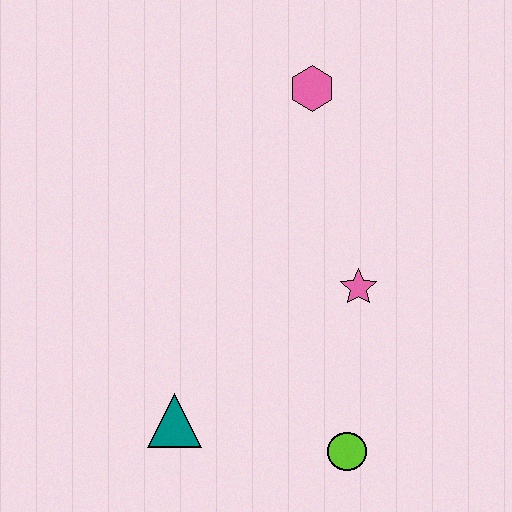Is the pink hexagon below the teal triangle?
No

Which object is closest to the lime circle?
The pink star is closest to the lime circle.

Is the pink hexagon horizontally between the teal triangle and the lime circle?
Yes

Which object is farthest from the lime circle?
The pink hexagon is farthest from the lime circle.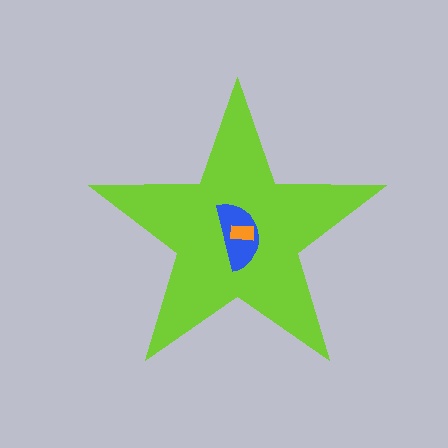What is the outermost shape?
The lime star.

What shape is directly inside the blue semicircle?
The orange rectangle.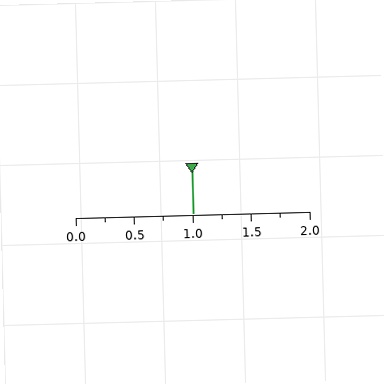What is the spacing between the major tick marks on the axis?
The major ticks are spaced 0.5 apart.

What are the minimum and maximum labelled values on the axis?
The axis runs from 0.0 to 2.0.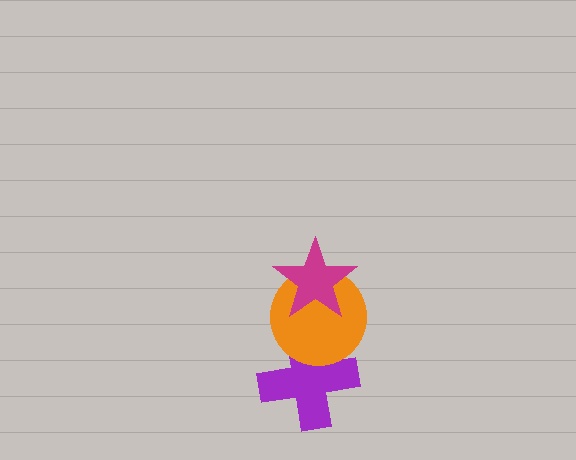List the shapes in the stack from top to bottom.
From top to bottom: the magenta star, the orange circle, the purple cross.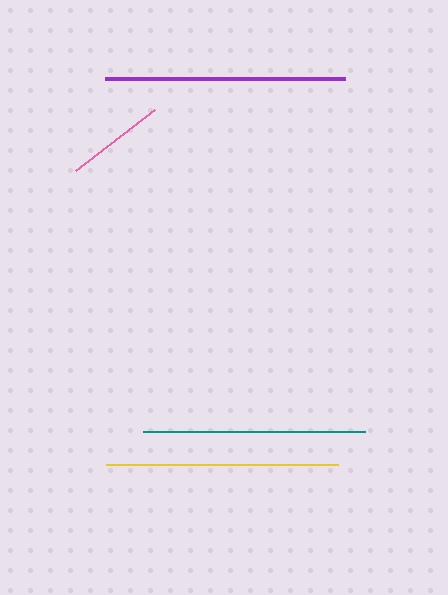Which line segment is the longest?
The purple line is the longest at approximately 239 pixels.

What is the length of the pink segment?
The pink segment is approximately 100 pixels long.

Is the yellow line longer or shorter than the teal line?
The yellow line is longer than the teal line.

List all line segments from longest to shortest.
From longest to shortest: purple, yellow, teal, pink.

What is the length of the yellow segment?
The yellow segment is approximately 232 pixels long.